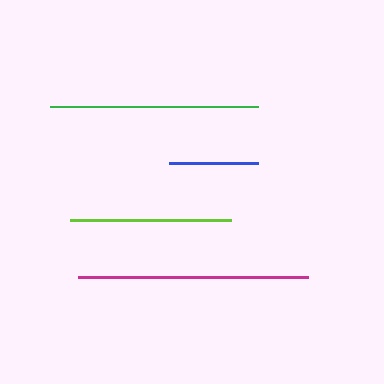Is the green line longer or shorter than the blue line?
The green line is longer than the blue line.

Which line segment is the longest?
The magenta line is the longest at approximately 230 pixels.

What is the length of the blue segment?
The blue segment is approximately 89 pixels long.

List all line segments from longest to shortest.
From longest to shortest: magenta, green, lime, blue.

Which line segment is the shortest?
The blue line is the shortest at approximately 89 pixels.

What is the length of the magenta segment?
The magenta segment is approximately 230 pixels long.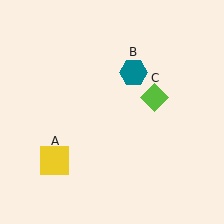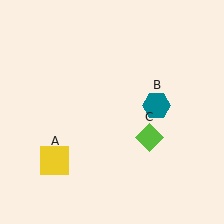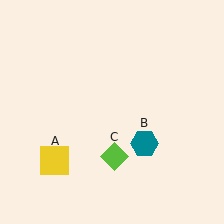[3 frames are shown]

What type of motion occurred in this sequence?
The teal hexagon (object B), lime diamond (object C) rotated clockwise around the center of the scene.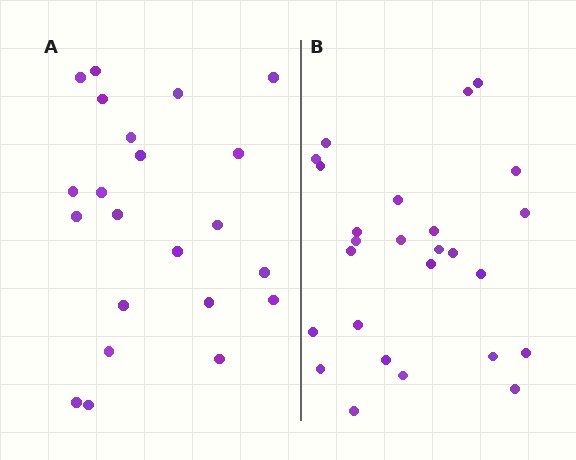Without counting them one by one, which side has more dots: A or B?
Region B (the right region) has more dots.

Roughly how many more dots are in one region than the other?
Region B has about 4 more dots than region A.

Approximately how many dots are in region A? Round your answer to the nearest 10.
About 20 dots. (The exact count is 22, which rounds to 20.)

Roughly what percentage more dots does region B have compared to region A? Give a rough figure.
About 20% more.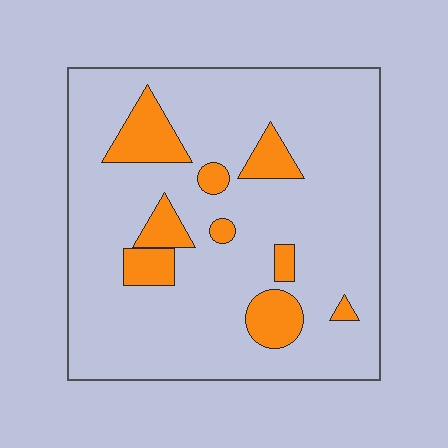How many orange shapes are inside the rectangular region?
9.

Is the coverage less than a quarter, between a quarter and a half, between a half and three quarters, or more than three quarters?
Less than a quarter.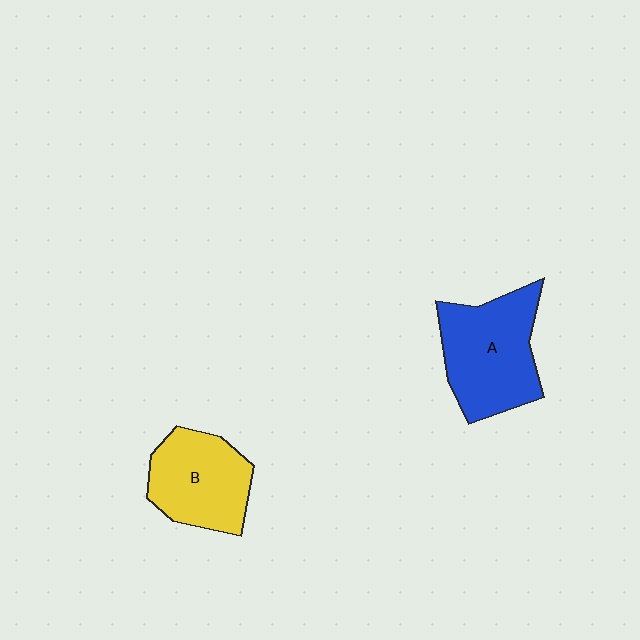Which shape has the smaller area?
Shape B (yellow).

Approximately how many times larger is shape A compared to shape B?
Approximately 1.2 times.